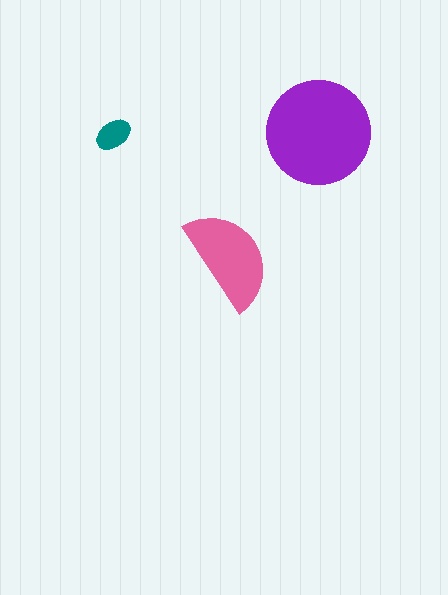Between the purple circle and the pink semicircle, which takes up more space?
The purple circle.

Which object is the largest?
The purple circle.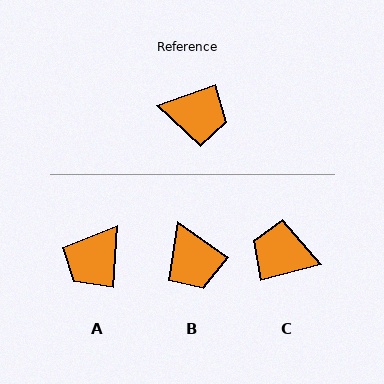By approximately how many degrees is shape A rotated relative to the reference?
Approximately 114 degrees clockwise.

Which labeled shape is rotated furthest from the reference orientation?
C, about 174 degrees away.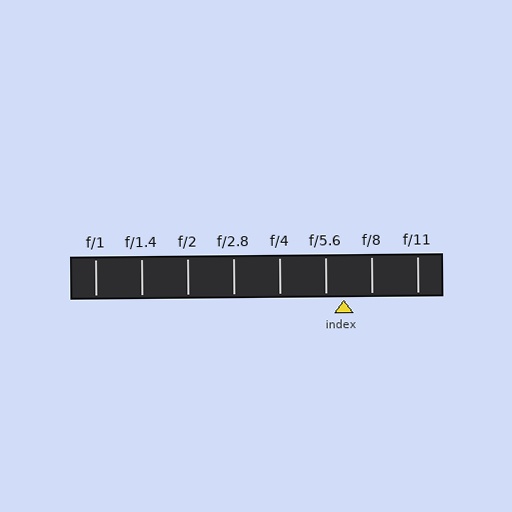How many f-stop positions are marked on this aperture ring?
There are 8 f-stop positions marked.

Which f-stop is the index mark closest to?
The index mark is closest to f/5.6.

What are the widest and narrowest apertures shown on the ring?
The widest aperture shown is f/1 and the narrowest is f/11.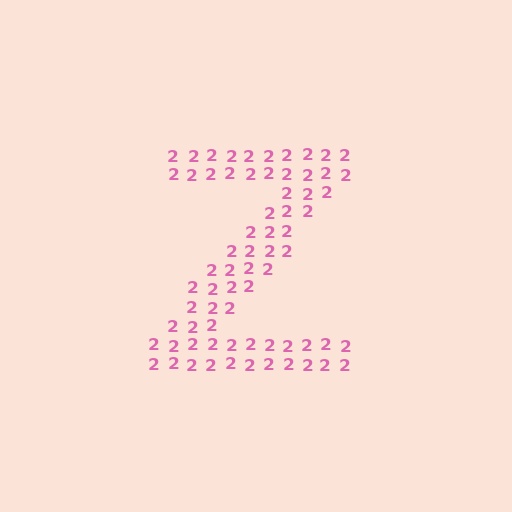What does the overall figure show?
The overall figure shows the letter Z.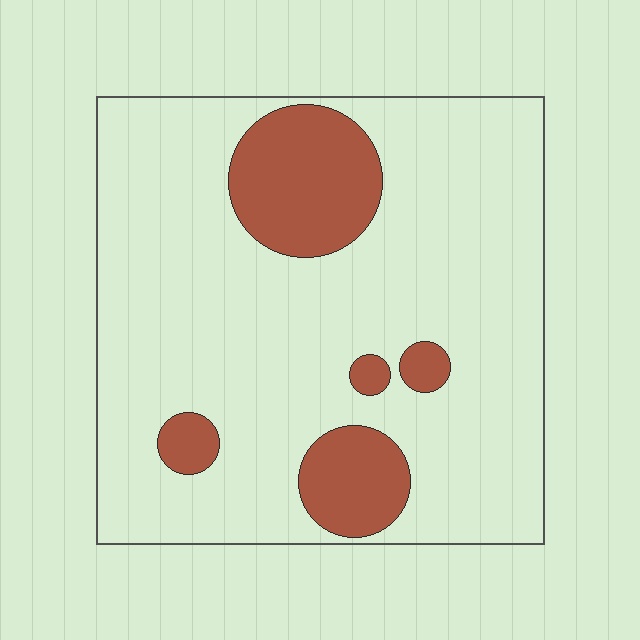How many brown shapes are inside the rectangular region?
5.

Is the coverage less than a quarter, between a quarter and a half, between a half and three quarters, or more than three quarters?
Less than a quarter.